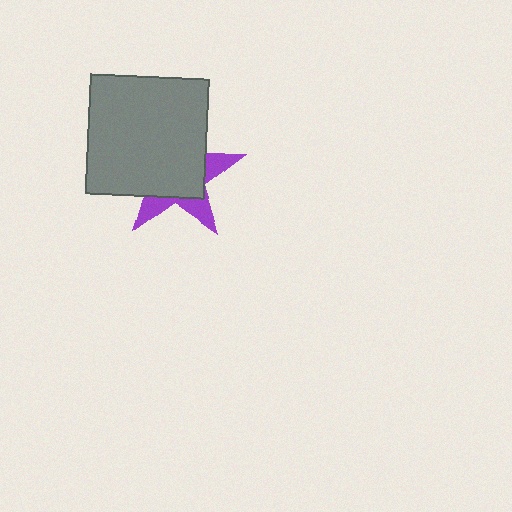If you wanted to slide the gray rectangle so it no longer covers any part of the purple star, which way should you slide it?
Slide it toward the upper-left — that is the most direct way to separate the two shapes.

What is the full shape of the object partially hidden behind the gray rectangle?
The partially hidden object is a purple star.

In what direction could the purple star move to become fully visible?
The purple star could move toward the lower-right. That would shift it out from behind the gray rectangle entirely.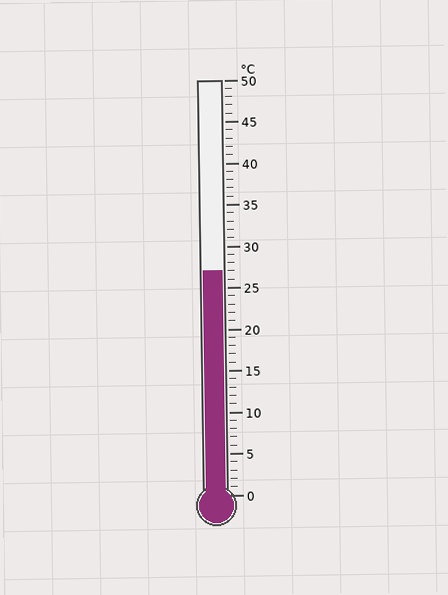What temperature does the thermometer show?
The thermometer shows approximately 27°C.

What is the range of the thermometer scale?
The thermometer scale ranges from 0°C to 50°C.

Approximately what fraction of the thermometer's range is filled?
The thermometer is filled to approximately 55% of its range.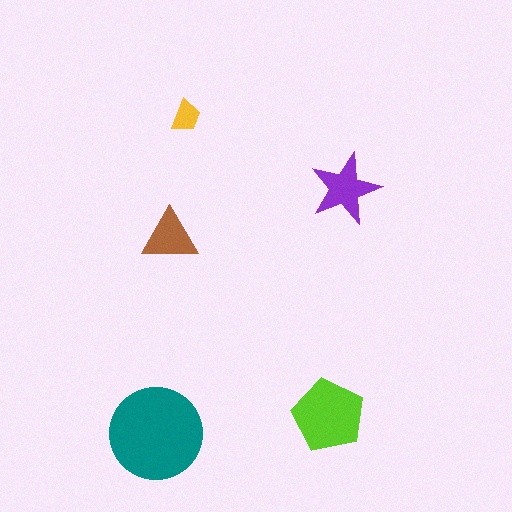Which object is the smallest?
The yellow trapezoid.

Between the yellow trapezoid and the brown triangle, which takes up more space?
The brown triangle.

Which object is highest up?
The yellow trapezoid is topmost.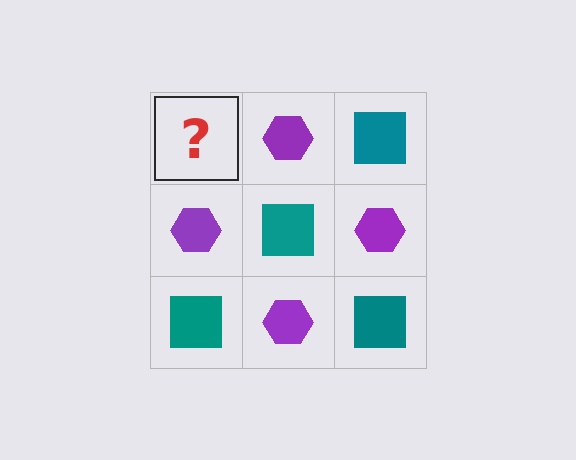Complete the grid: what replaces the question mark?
The question mark should be replaced with a teal square.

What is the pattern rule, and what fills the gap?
The rule is that it alternates teal square and purple hexagon in a checkerboard pattern. The gap should be filled with a teal square.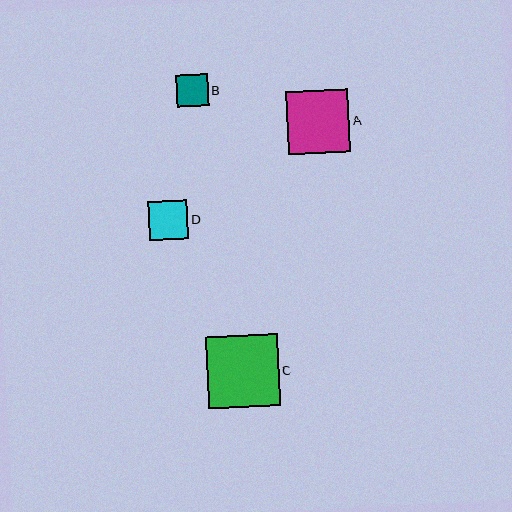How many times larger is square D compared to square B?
Square D is approximately 1.2 times the size of square B.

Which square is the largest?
Square C is the largest with a size of approximately 72 pixels.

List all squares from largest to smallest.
From largest to smallest: C, A, D, B.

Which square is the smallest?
Square B is the smallest with a size of approximately 32 pixels.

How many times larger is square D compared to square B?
Square D is approximately 1.2 times the size of square B.